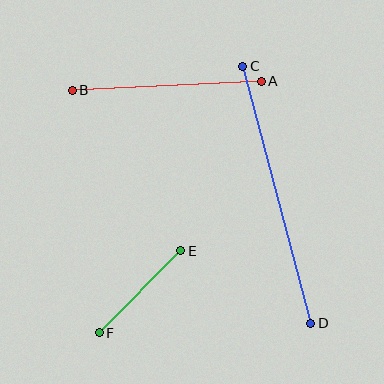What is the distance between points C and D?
The distance is approximately 266 pixels.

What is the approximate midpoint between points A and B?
The midpoint is at approximately (167, 86) pixels.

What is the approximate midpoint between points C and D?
The midpoint is at approximately (277, 195) pixels.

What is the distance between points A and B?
The distance is approximately 190 pixels.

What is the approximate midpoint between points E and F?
The midpoint is at approximately (140, 292) pixels.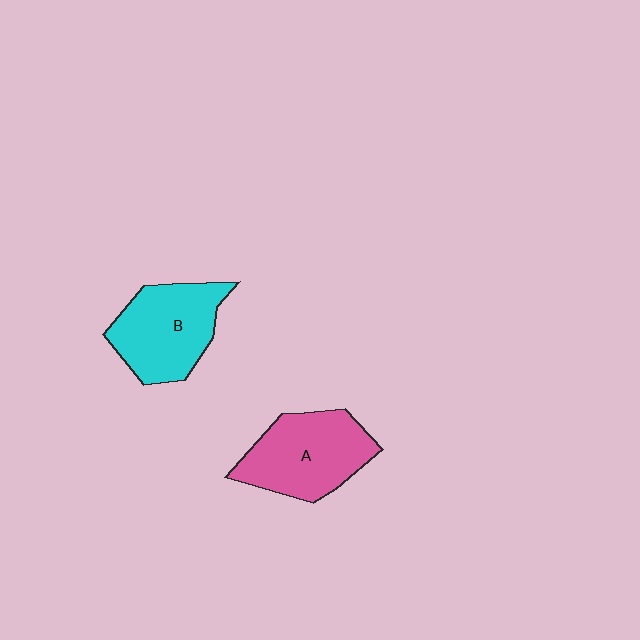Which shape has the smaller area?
Shape B (cyan).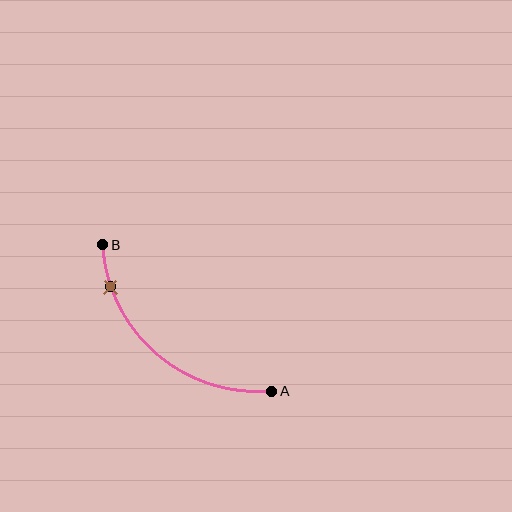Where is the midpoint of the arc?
The arc midpoint is the point on the curve farthest from the straight line joining A and B. It sits below and to the left of that line.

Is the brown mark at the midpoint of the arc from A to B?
No. The brown mark lies on the arc but is closer to endpoint B. The arc midpoint would be at the point on the curve equidistant along the arc from both A and B.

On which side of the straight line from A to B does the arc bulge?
The arc bulges below and to the left of the straight line connecting A and B.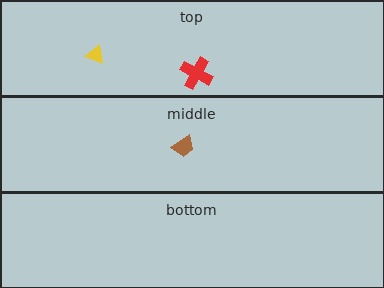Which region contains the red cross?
The top region.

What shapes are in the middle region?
The brown trapezoid.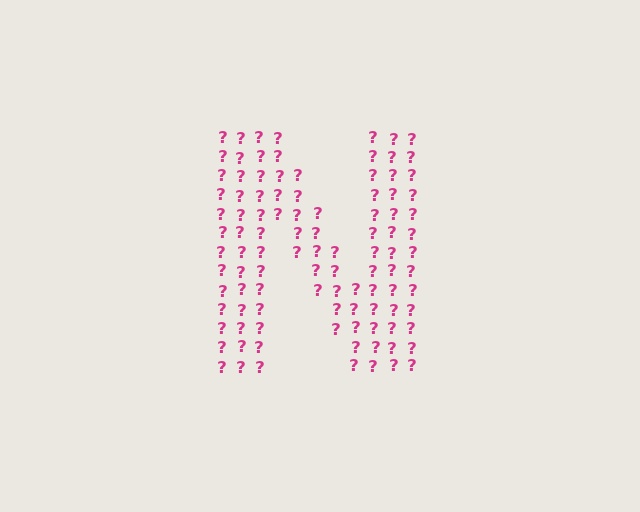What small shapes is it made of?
It is made of small question marks.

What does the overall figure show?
The overall figure shows the letter N.